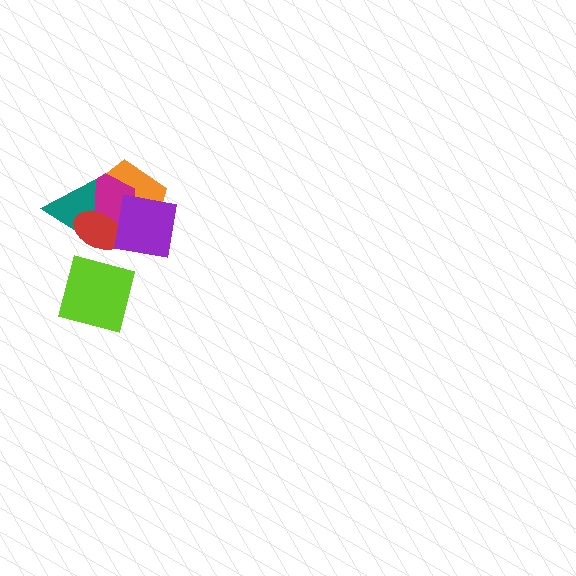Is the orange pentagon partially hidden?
Yes, it is partially covered by another shape.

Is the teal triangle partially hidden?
Yes, it is partially covered by another shape.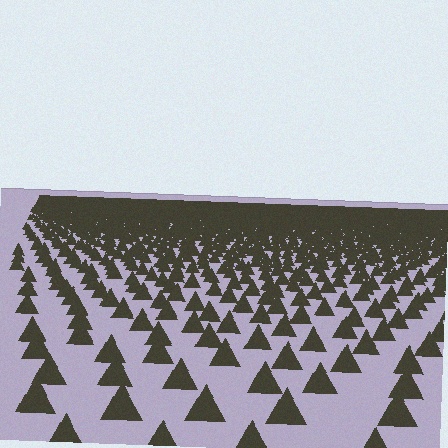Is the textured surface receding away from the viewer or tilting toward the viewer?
The surface is receding away from the viewer. Texture elements get smaller and denser toward the top.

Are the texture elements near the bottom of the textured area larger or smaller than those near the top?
Larger. Near the bottom, elements are closer to the viewer and appear at a bigger on-screen size.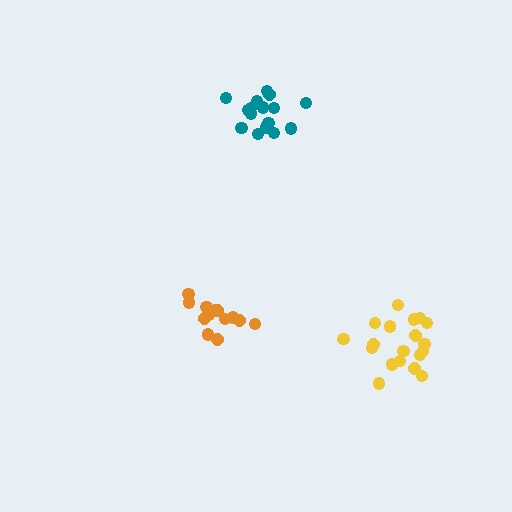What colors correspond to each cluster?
The clusters are colored: yellow, teal, orange.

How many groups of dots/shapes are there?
There are 3 groups.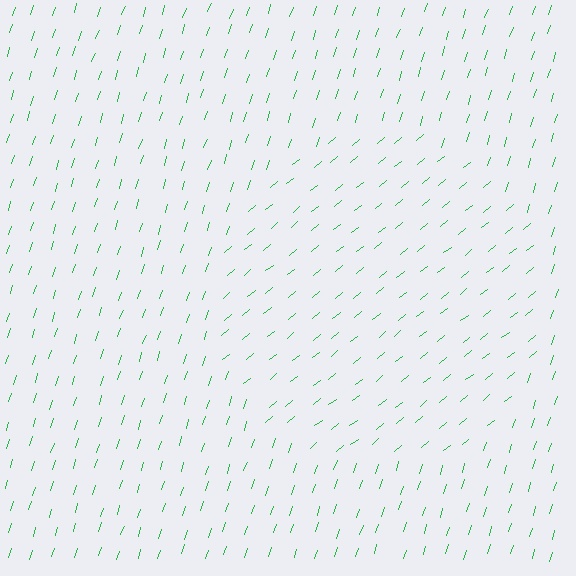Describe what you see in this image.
The image is filled with small green line segments. A circle region in the image has lines oriented differently from the surrounding lines, creating a visible texture boundary.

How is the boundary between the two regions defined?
The boundary is defined purely by a change in line orientation (approximately 32 degrees difference). All lines are the same color and thickness.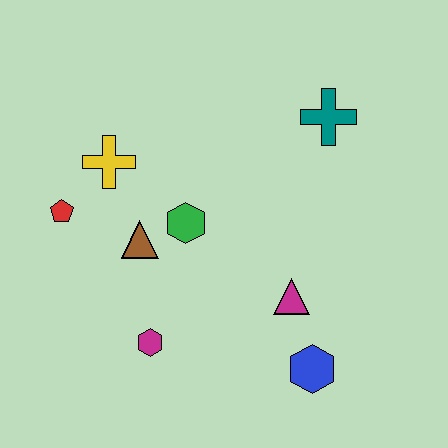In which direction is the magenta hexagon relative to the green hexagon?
The magenta hexagon is below the green hexagon.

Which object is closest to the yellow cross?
The red pentagon is closest to the yellow cross.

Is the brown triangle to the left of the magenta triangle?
Yes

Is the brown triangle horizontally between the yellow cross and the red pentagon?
No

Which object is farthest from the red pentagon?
The blue hexagon is farthest from the red pentagon.